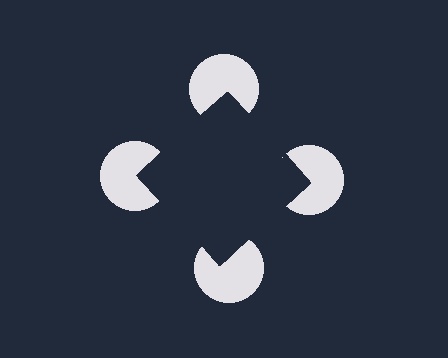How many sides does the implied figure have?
4 sides.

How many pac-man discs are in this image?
There are 4 — one at each vertex of the illusory square.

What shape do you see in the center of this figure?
An illusory square — its edges are inferred from the aligned wedge cuts in the pac-man discs, not physically drawn.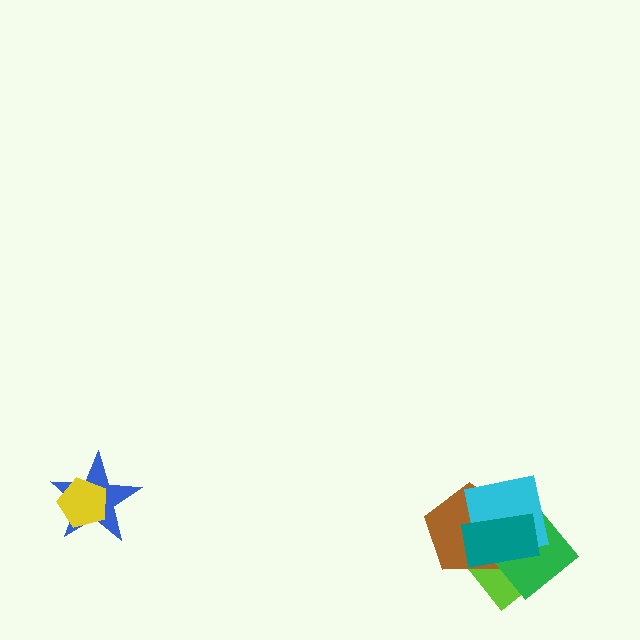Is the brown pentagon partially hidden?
Yes, it is partially covered by another shape.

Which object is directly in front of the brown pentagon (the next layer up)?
The green diamond is directly in front of the brown pentagon.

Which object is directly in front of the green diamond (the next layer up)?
The cyan square is directly in front of the green diamond.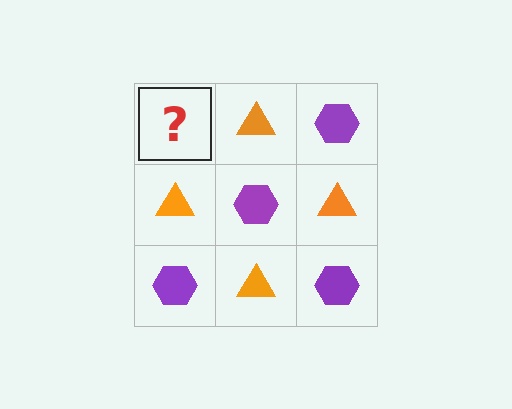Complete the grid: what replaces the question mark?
The question mark should be replaced with a purple hexagon.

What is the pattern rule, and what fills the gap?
The rule is that it alternates purple hexagon and orange triangle in a checkerboard pattern. The gap should be filled with a purple hexagon.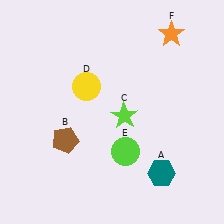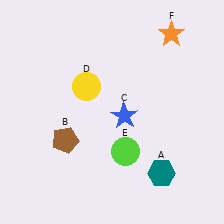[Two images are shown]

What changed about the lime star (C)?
In Image 1, C is lime. In Image 2, it changed to blue.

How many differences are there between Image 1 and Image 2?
There is 1 difference between the two images.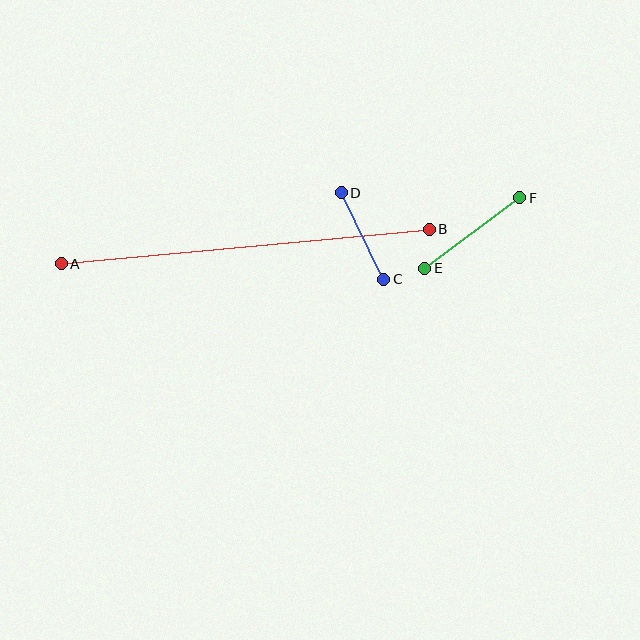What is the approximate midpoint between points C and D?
The midpoint is at approximately (363, 236) pixels.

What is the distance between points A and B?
The distance is approximately 370 pixels.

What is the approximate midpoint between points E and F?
The midpoint is at approximately (472, 233) pixels.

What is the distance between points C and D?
The distance is approximately 96 pixels.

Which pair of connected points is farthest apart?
Points A and B are farthest apart.